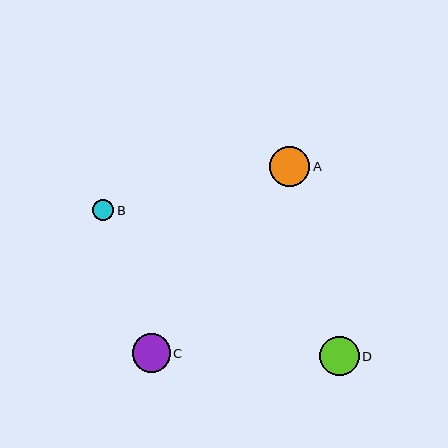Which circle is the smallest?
Circle B is the smallest with a size of approximately 21 pixels.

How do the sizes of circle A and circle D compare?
Circle A and circle D are approximately the same size.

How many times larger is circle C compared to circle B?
Circle C is approximately 1.8 times the size of circle B.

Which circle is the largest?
Circle A is the largest with a size of approximately 40 pixels.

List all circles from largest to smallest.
From largest to smallest: A, D, C, B.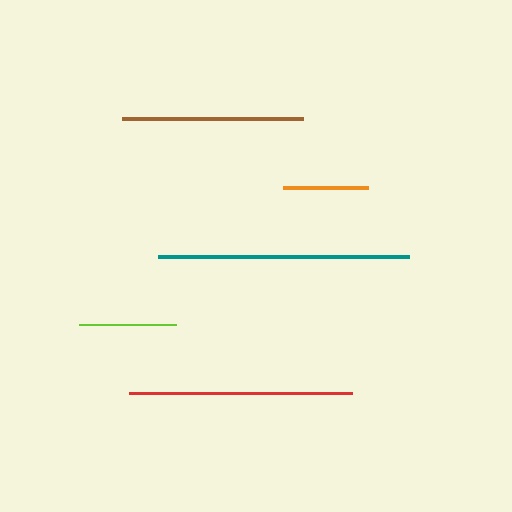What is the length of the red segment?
The red segment is approximately 223 pixels long.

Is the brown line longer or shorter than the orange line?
The brown line is longer than the orange line.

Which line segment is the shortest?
The orange line is the shortest at approximately 85 pixels.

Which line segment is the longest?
The teal line is the longest at approximately 251 pixels.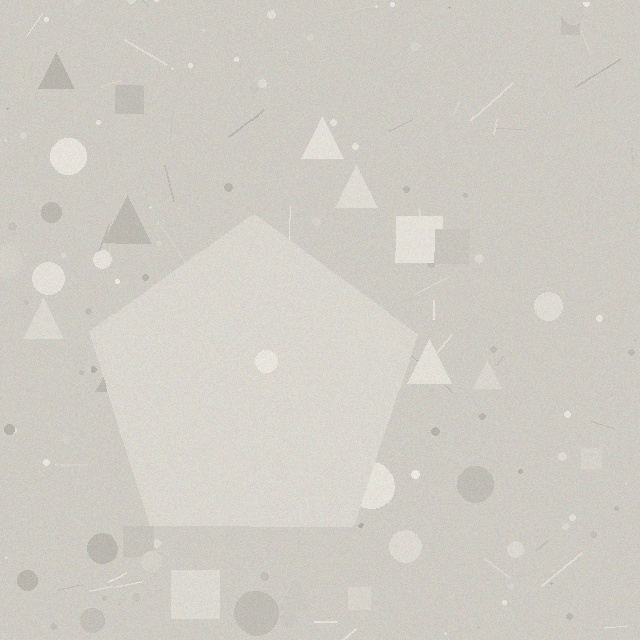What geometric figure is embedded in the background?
A pentagon is embedded in the background.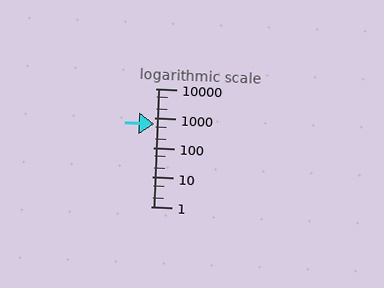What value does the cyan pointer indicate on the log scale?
The pointer indicates approximately 650.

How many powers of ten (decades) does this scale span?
The scale spans 4 decades, from 1 to 10000.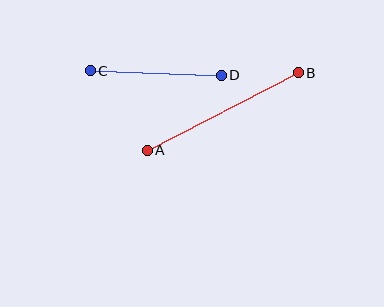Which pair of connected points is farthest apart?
Points A and B are farthest apart.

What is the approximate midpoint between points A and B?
The midpoint is at approximately (223, 111) pixels.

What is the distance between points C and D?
The distance is approximately 131 pixels.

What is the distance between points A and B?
The distance is approximately 170 pixels.